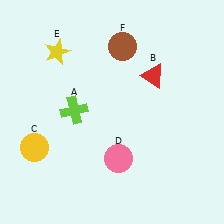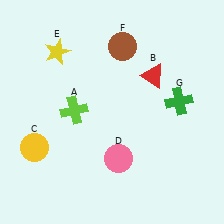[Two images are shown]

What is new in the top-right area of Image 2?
A green cross (G) was added in the top-right area of Image 2.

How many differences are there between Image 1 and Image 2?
There is 1 difference between the two images.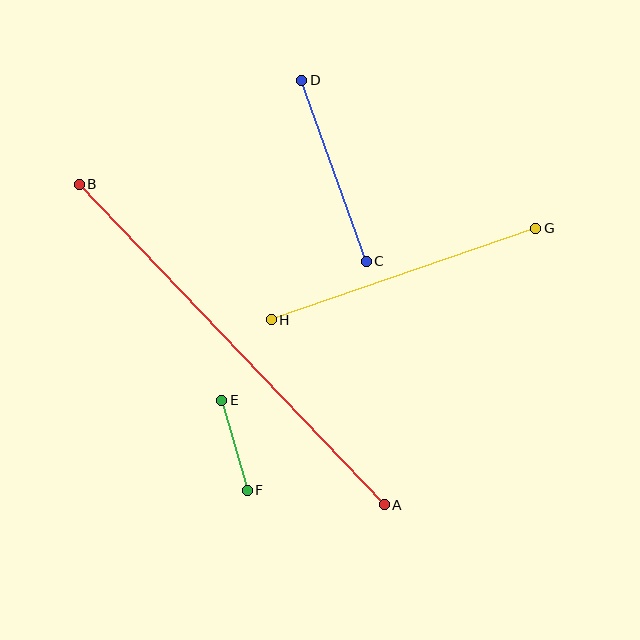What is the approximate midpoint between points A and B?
The midpoint is at approximately (232, 345) pixels.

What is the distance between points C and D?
The distance is approximately 192 pixels.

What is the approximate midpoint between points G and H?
The midpoint is at approximately (403, 274) pixels.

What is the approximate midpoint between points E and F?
The midpoint is at approximately (235, 445) pixels.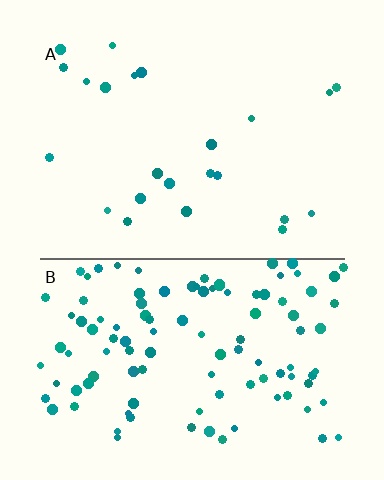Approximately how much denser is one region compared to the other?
Approximately 4.7× — region B over region A.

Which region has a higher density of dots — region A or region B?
B (the bottom).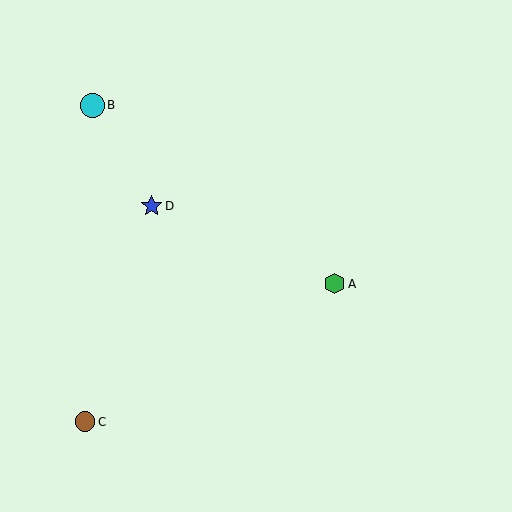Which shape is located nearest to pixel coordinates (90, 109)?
The cyan circle (labeled B) at (92, 105) is nearest to that location.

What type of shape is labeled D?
Shape D is a blue star.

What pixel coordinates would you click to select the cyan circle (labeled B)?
Click at (92, 105) to select the cyan circle B.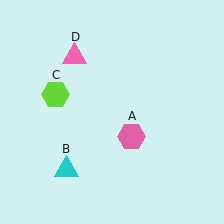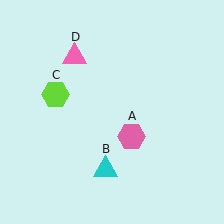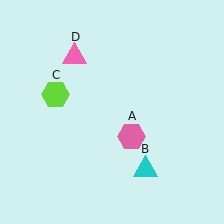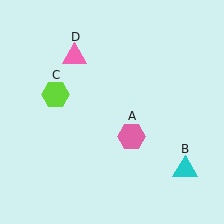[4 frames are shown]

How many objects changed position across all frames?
1 object changed position: cyan triangle (object B).